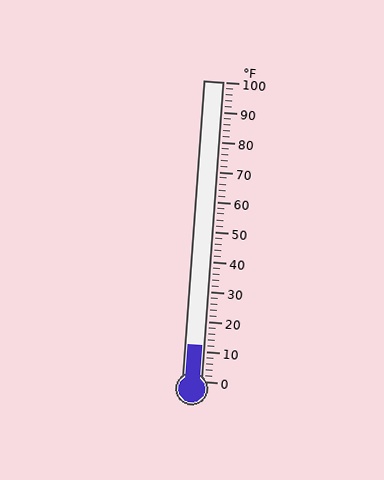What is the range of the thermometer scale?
The thermometer scale ranges from 0°F to 100°F.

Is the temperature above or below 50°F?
The temperature is below 50°F.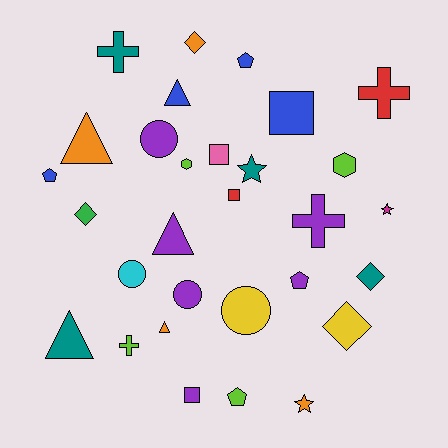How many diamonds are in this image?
There are 4 diamonds.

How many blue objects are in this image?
There are 4 blue objects.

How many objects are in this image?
There are 30 objects.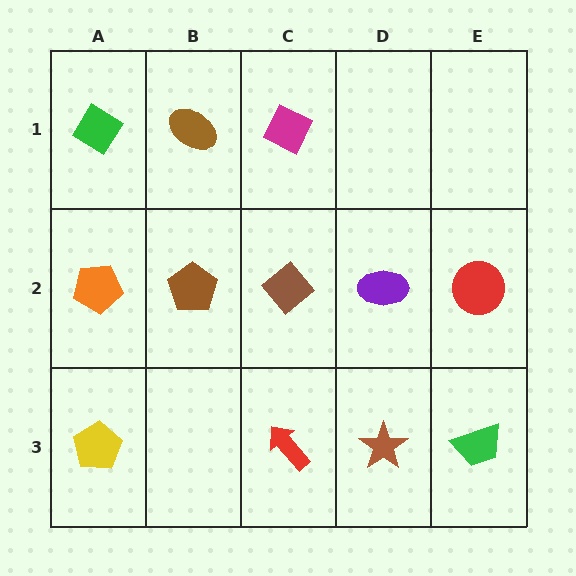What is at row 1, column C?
A magenta diamond.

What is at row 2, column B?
A brown pentagon.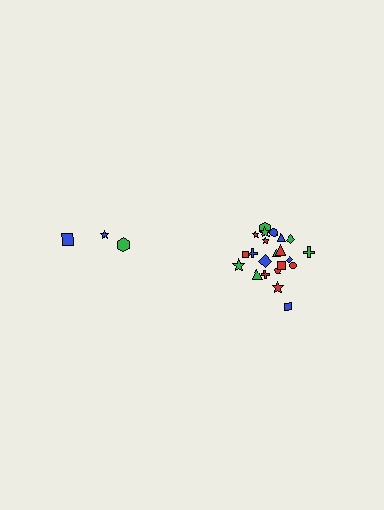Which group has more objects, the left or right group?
The right group.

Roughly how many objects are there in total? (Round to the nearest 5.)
Roughly 25 objects in total.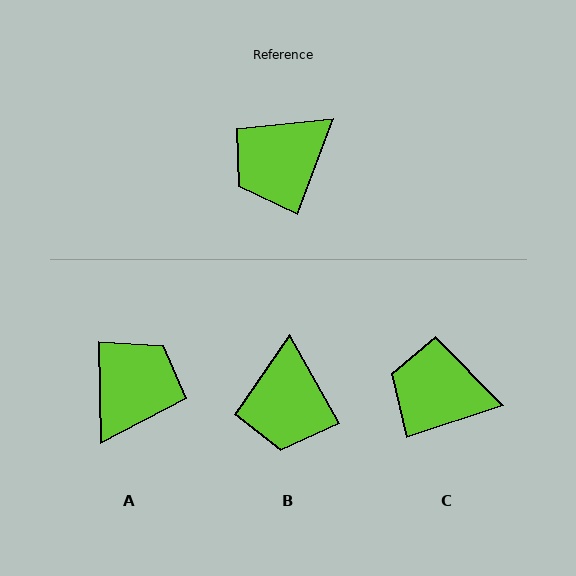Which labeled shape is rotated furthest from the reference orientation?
A, about 159 degrees away.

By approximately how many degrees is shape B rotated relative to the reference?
Approximately 50 degrees counter-clockwise.